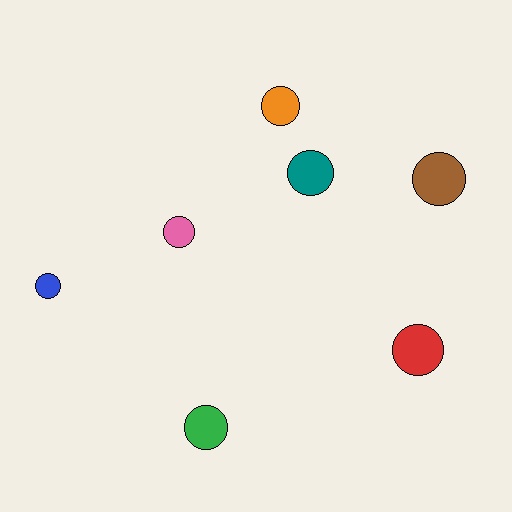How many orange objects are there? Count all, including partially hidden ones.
There is 1 orange object.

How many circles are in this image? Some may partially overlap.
There are 7 circles.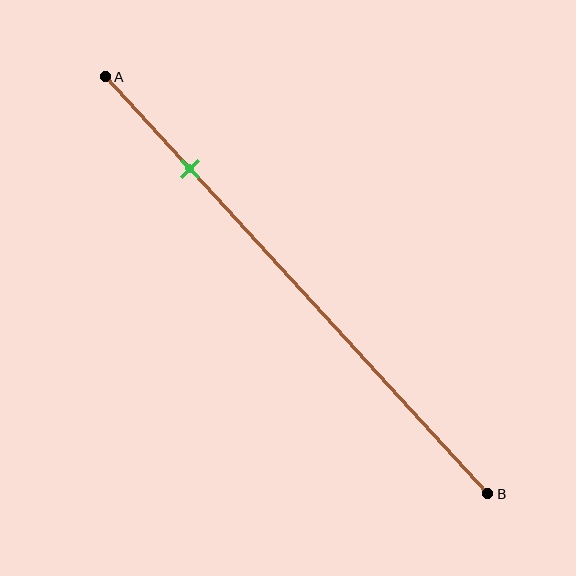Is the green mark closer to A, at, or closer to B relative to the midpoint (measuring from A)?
The green mark is closer to point A than the midpoint of segment AB.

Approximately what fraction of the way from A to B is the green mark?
The green mark is approximately 20% of the way from A to B.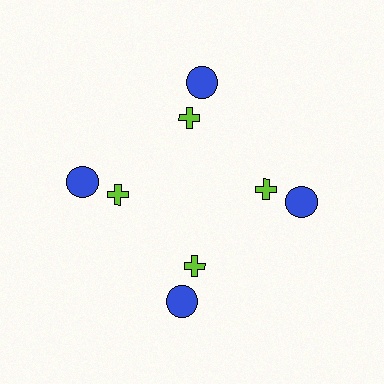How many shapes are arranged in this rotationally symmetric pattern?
There are 8 shapes, arranged in 4 groups of 2.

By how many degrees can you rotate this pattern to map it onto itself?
The pattern maps onto itself every 90 degrees of rotation.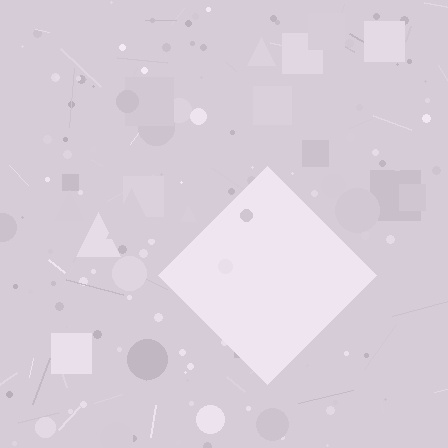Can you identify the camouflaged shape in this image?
The camouflaged shape is a diamond.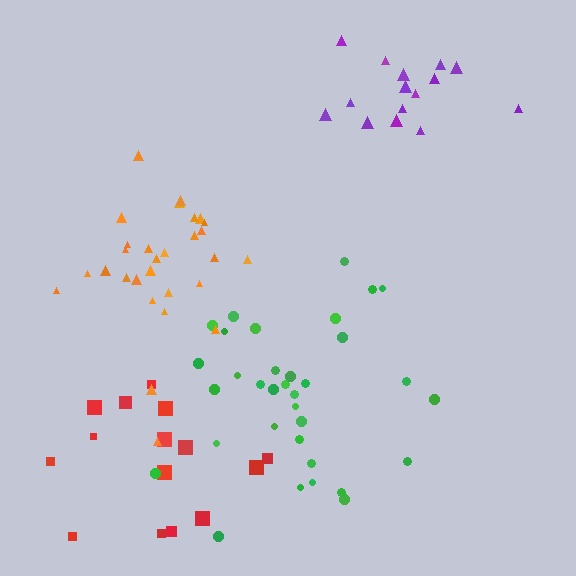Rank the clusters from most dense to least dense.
orange, purple, green, red.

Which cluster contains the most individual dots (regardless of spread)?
Green (34).